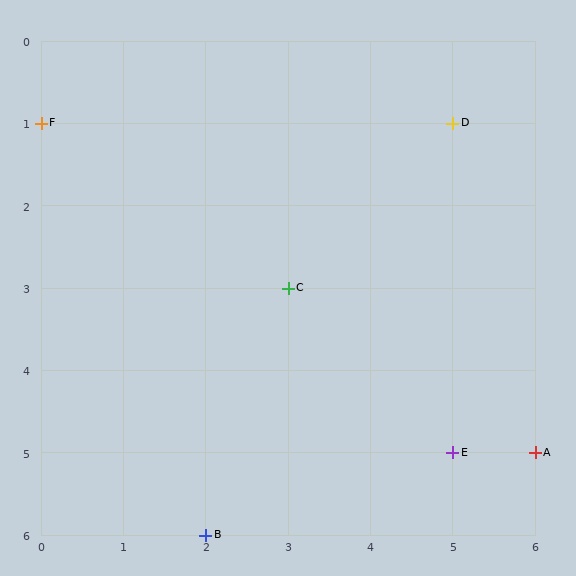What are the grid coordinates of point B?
Point B is at grid coordinates (2, 6).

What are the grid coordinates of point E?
Point E is at grid coordinates (5, 5).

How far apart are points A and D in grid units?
Points A and D are 1 column and 4 rows apart (about 4.1 grid units diagonally).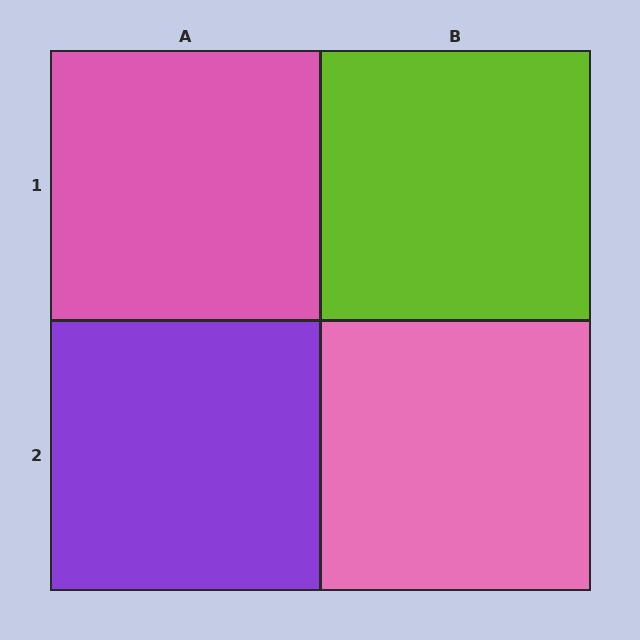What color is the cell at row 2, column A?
Purple.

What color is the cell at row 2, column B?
Pink.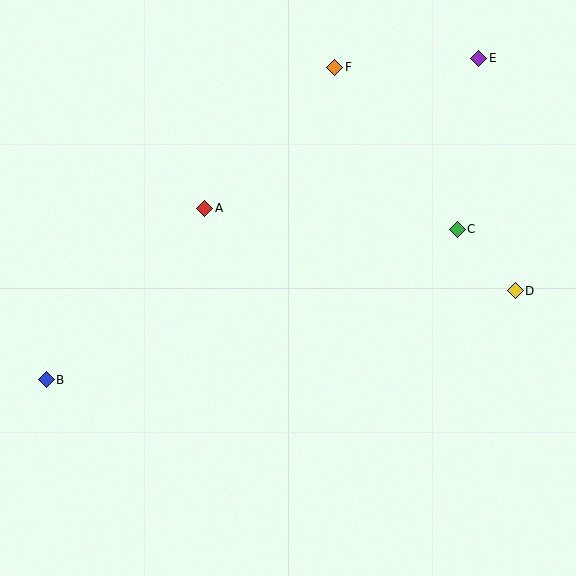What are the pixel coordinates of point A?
Point A is at (205, 208).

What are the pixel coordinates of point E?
Point E is at (479, 58).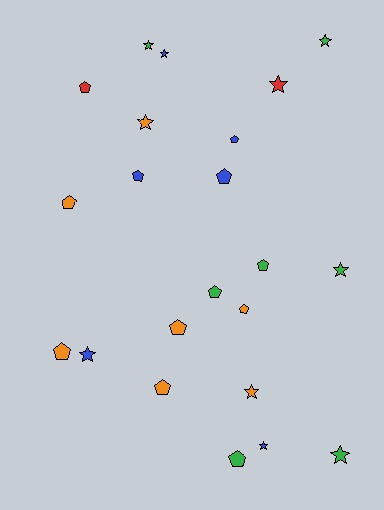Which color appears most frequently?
Orange, with 7 objects.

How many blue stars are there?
There are 3 blue stars.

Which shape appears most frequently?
Pentagon, with 12 objects.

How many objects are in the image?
There are 22 objects.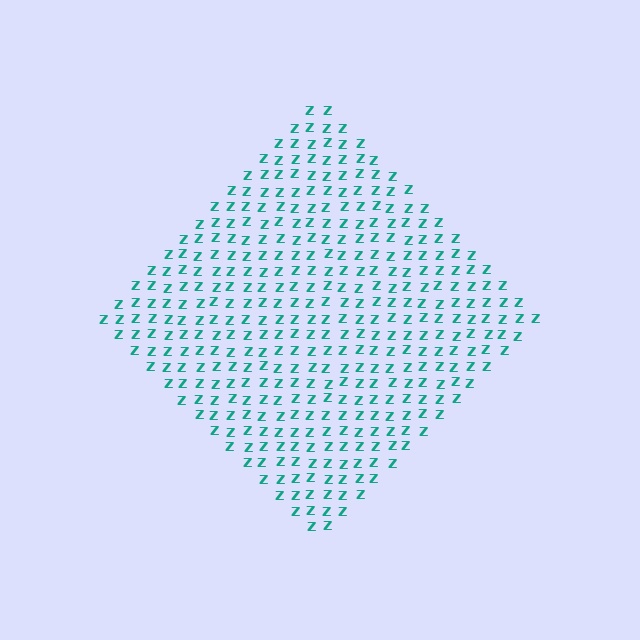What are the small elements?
The small elements are letter Z's.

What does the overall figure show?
The overall figure shows a diamond.